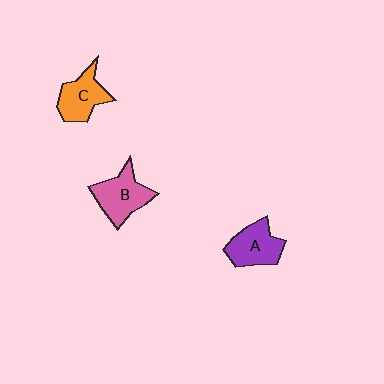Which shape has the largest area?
Shape B (pink).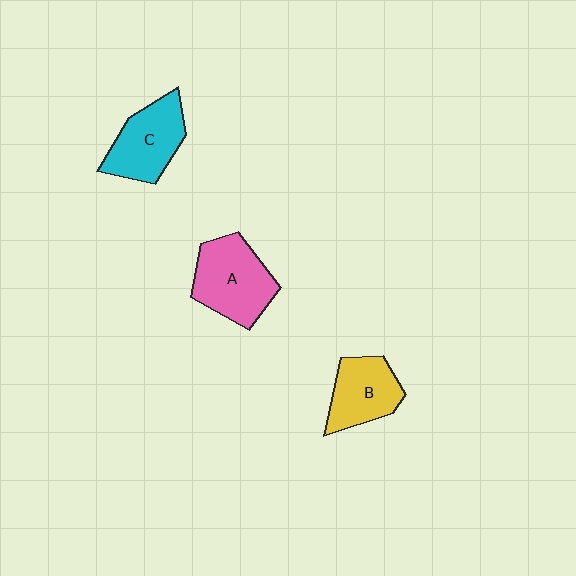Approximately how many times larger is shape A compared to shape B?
Approximately 1.3 times.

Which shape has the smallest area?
Shape B (yellow).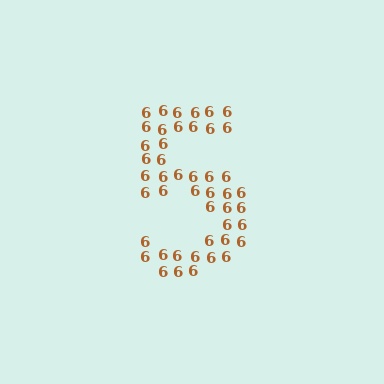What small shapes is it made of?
It is made of small digit 6's.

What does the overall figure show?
The overall figure shows the digit 5.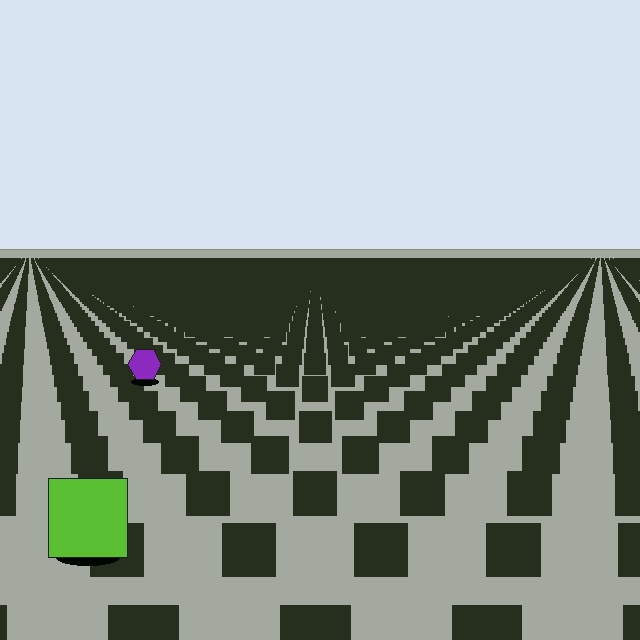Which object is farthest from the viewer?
The purple hexagon is farthest from the viewer. It appears smaller and the ground texture around it is denser.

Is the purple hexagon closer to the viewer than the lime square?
No. The lime square is closer — you can tell from the texture gradient: the ground texture is coarser near it.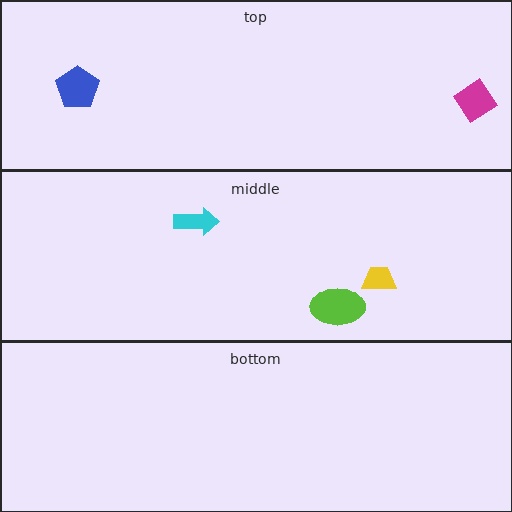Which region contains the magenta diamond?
The top region.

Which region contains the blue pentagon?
The top region.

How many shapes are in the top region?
2.